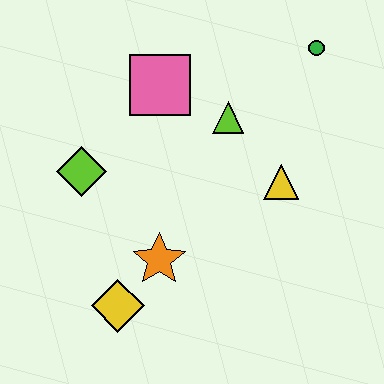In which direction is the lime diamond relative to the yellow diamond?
The lime diamond is above the yellow diamond.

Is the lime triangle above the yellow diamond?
Yes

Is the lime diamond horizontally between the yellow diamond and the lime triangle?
No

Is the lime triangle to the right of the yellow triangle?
No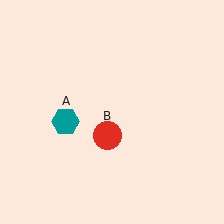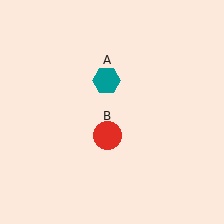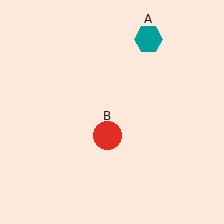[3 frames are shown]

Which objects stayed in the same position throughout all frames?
Red circle (object B) remained stationary.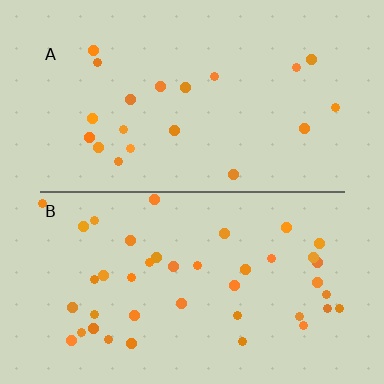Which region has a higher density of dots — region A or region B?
B (the bottom).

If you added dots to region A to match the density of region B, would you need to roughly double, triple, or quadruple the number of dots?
Approximately double.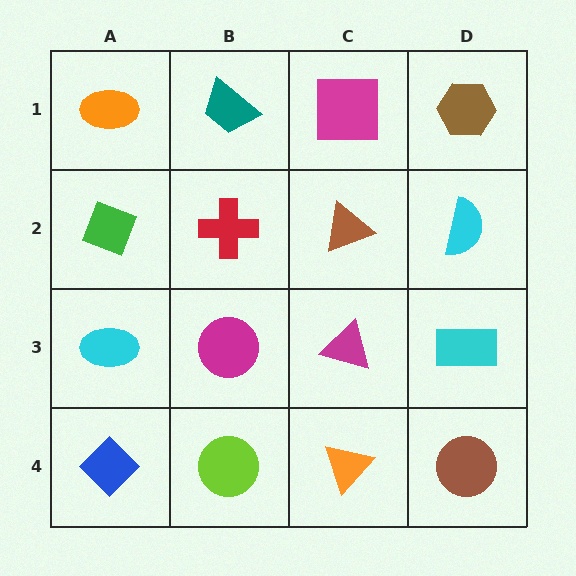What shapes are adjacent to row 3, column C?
A brown triangle (row 2, column C), an orange triangle (row 4, column C), a magenta circle (row 3, column B), a cyan rectangle (row 3, column D).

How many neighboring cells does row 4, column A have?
2.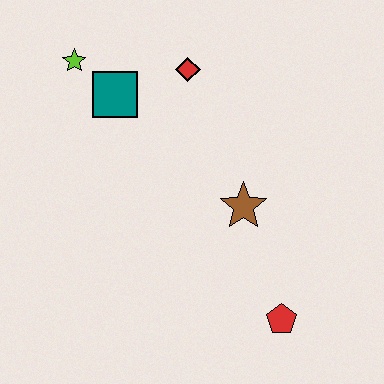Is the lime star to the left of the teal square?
Yes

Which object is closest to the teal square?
The lime star is closest to the teal square.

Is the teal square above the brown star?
Yes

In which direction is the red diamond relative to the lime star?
The red diamond is to the right of the lime star.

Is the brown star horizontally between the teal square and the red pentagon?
Yes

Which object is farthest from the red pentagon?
The lime star is farthest from the red pentagon.